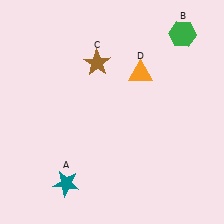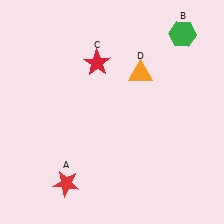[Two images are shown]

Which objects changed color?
A changed from teal to red. C changed from brown to red.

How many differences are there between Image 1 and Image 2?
There are 2 differences between the two images.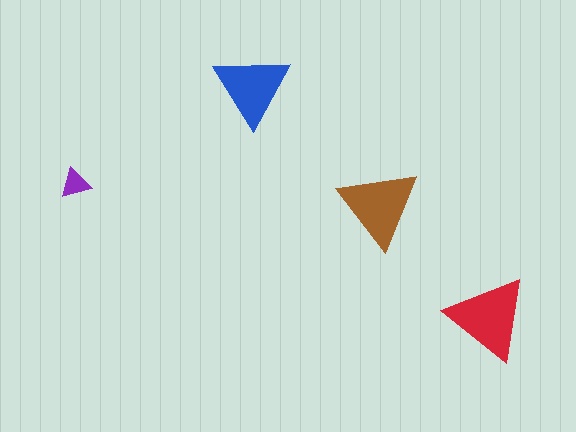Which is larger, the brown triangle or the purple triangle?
The brown one.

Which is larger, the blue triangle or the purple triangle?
The blue one.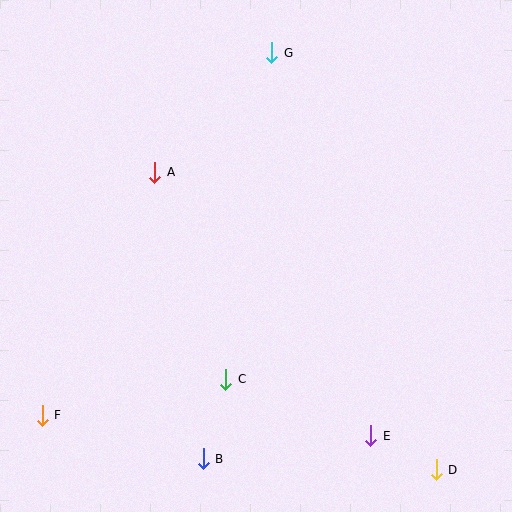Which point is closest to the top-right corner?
Point G is closest to the top-right corner.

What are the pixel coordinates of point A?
Point A is at (155, 172).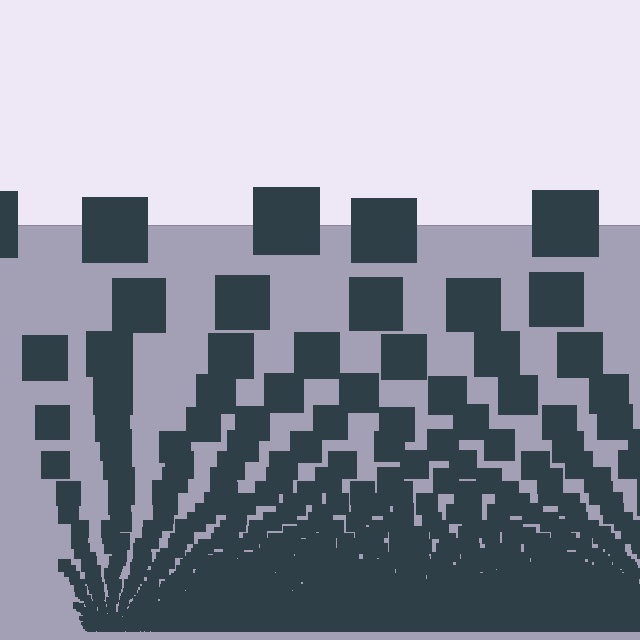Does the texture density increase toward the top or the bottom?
Density increases toward the bottom.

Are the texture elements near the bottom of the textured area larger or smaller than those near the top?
Smaller. The gradient is inverted — elements near the bottom are smaller and denser.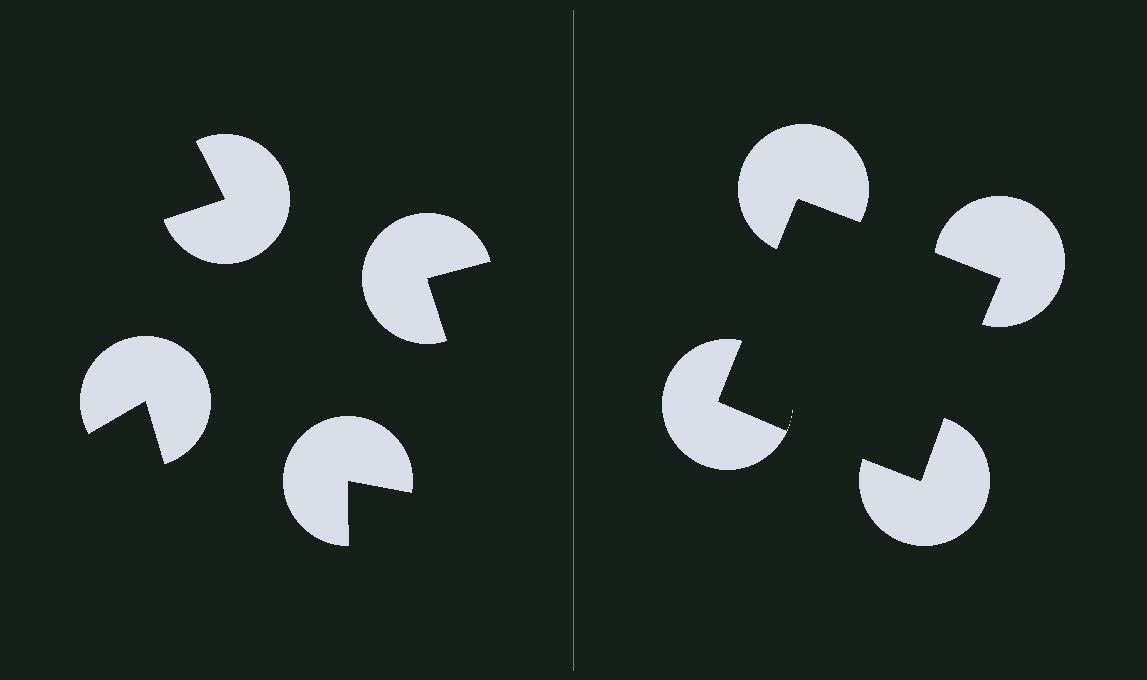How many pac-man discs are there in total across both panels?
8 — 4 on each side.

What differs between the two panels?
The pac-man discs are positioned identically on both sides; only the wedge orientations differ. On the right they align to a square; on the left they are misaligned.